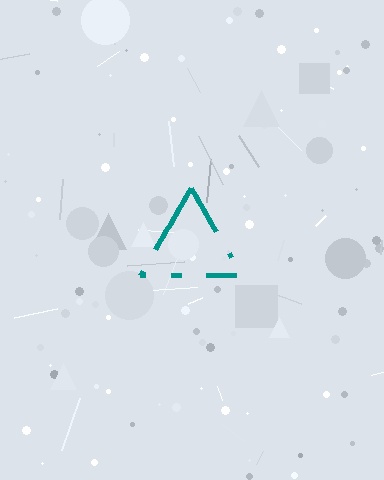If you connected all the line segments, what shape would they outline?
They would outline a triangle.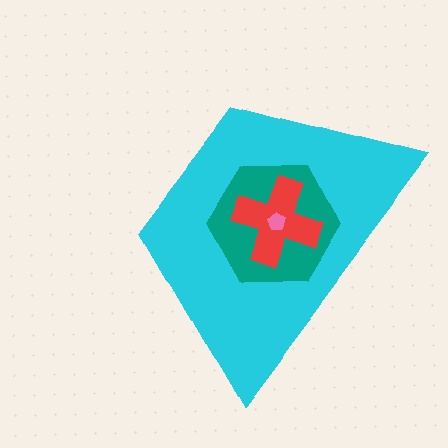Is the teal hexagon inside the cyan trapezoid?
Yes.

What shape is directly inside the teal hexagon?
The red cross.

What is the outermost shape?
The cyan trapezoid.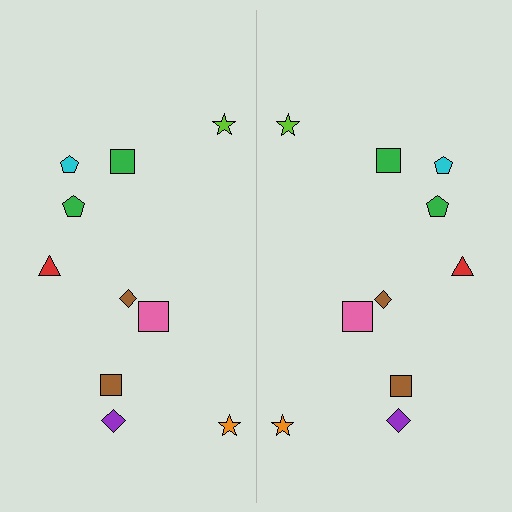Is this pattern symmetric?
Yes, this pattern has bilateral (reflection) symmetry.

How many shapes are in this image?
There are 20 shapes in this image.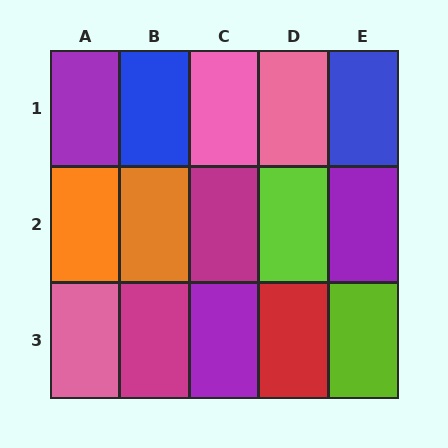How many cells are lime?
2 cells are lime.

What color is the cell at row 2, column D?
Lime.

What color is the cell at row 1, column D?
Pink.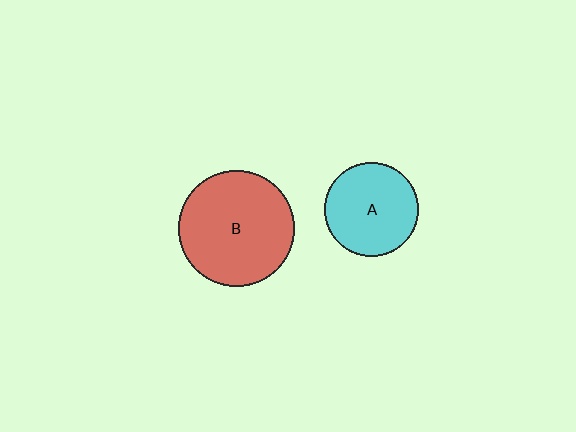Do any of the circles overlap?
No, none of the circles overlap.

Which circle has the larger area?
Circle B (red).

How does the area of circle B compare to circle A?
Approximately 1.5 times.